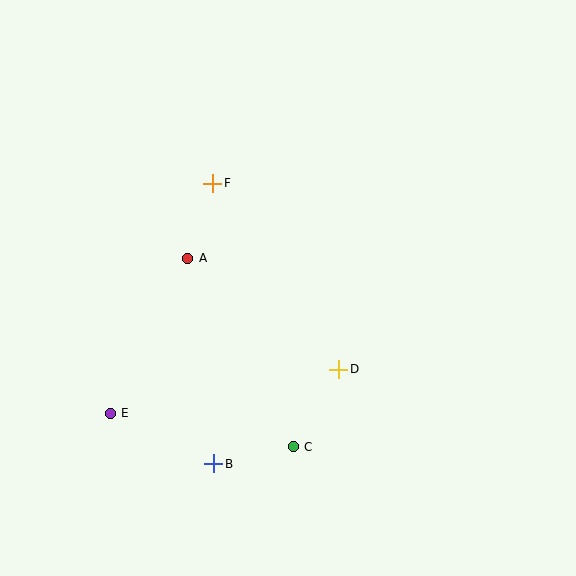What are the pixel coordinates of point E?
Point E is at (110, 413).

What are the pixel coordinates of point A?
Point A is at (188, 259).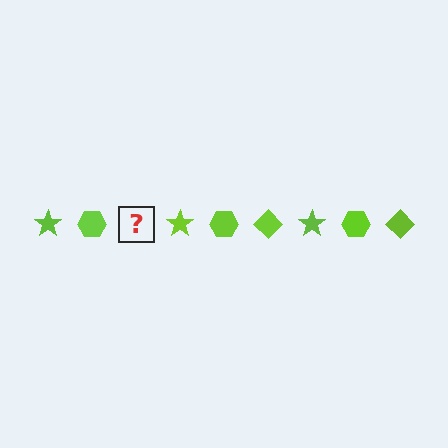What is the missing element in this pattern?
The missing element is a lime diamond.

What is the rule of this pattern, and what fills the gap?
The rule is that the pattern cycles through star, hexagon, diamond shapes in lime. The gap should be filled with a lime diamond.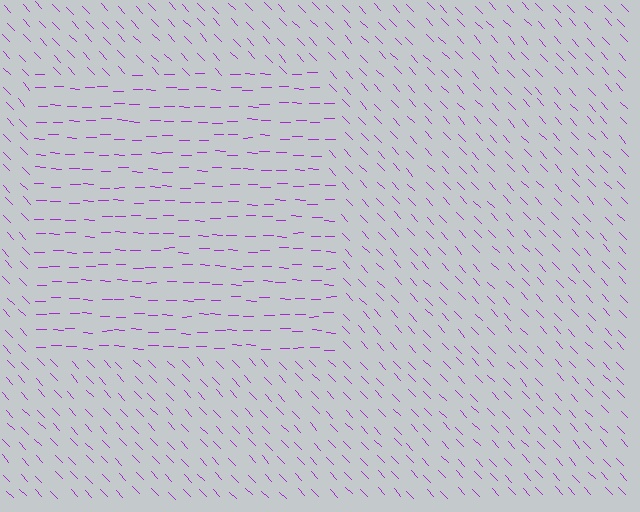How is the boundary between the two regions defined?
The boundary is defined purely by a change in line orientation (approximately 45 degrees difference). All lines are the same color and thickness.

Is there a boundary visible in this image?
Yes, there is a texture boundary formed by a change in line orientation.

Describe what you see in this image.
The image is filled with small purple line segments. A rectangle region in the image has lines oriented differently from the surrounding lines, creating a visible texture boundary.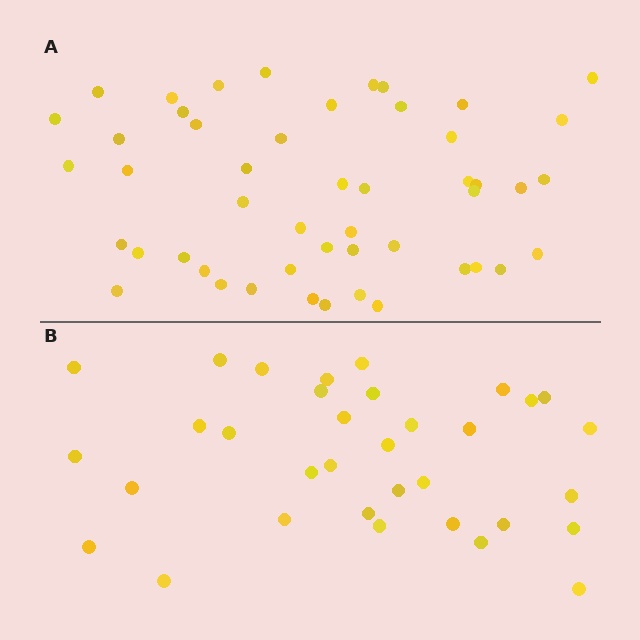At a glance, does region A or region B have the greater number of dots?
Region A (the top region) has more dots.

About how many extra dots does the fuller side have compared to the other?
Region A has approximately 15 more dots than region B.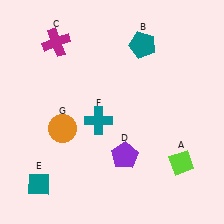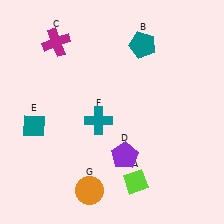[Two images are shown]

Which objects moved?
The objects that moved are: the lime diamond (A), the teal diamond (E), the orange circle (G).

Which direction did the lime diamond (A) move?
The lime diamond (A) moved left.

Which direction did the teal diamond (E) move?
The teal diamond (E) moved up.